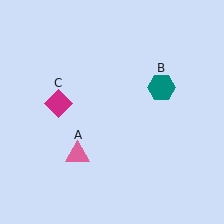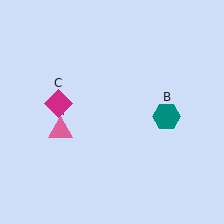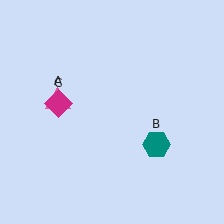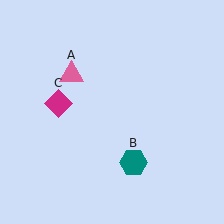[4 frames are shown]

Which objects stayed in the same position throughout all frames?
Magenta diamond (object C) remained stationary.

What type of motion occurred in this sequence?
The pink triangle (object A), teal hexagon (object B) rotated clockwise around the center of the scene.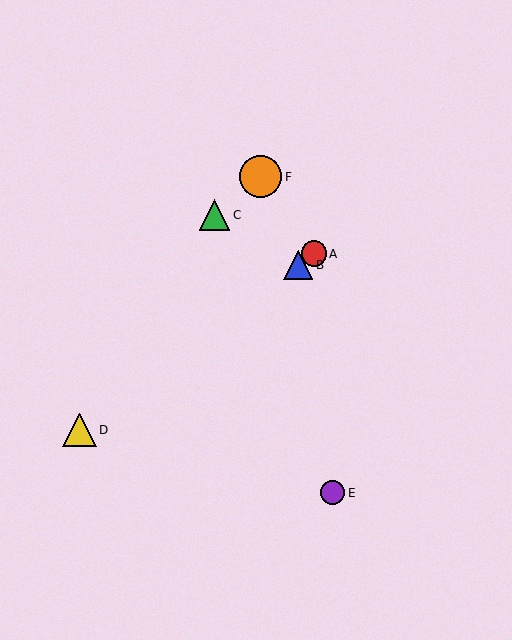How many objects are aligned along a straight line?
3 objects (A, B, D) are aligned along a straight line.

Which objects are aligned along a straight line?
Objects A, B, D are aligned along a straight line.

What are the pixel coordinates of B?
Object B is at (298, 265).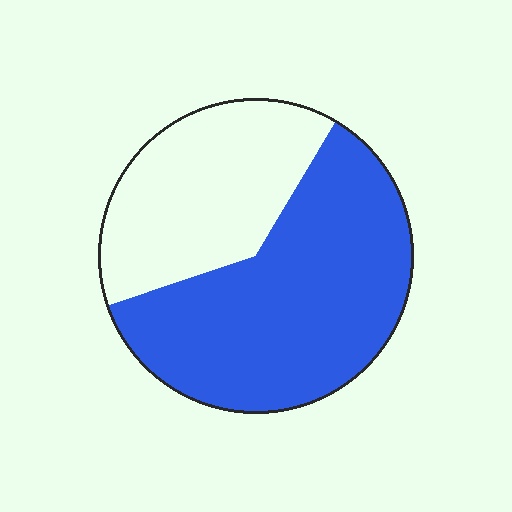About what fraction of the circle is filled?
About five eighths (5/8).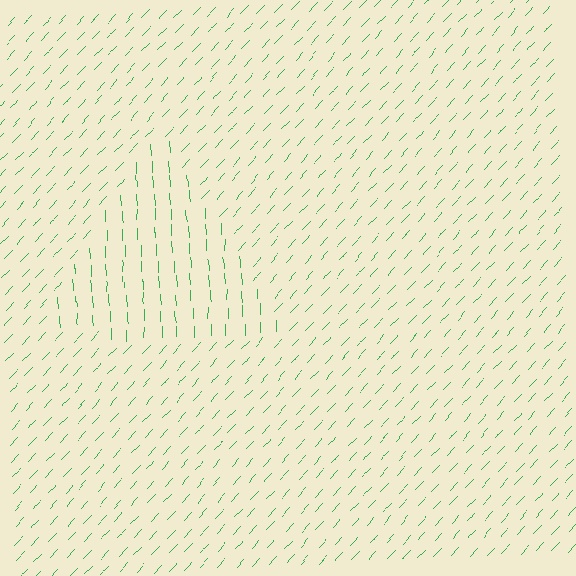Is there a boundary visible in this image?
Yes, there is a texture boundary formed by a change in line orientation.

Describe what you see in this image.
The image is filled with small green line segments. A triangle region in the image has lines oriented differently from the surrounding lines, creating a visible texture boundary.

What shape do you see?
I see a triangle.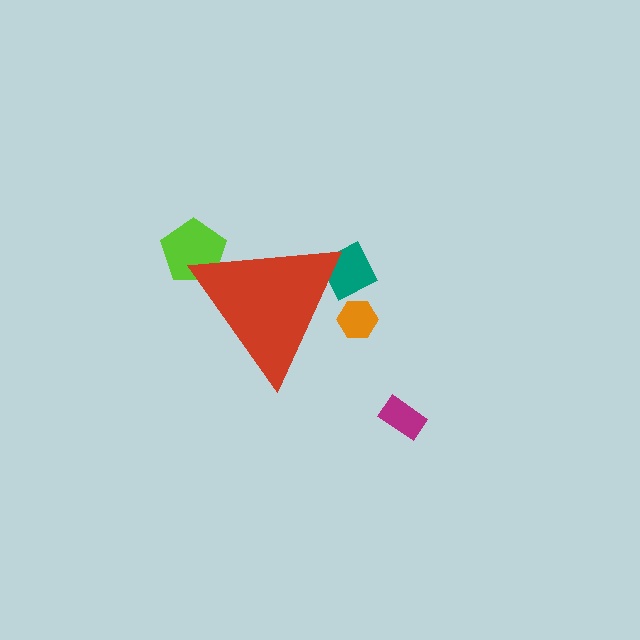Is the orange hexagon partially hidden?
Yes, the orange hexagon is partially hidden behind the red triangle.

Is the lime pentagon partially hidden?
Yes, the lime pentagon is partially hidden behind the red triangle.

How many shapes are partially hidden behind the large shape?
3 shapes are partially hidden.